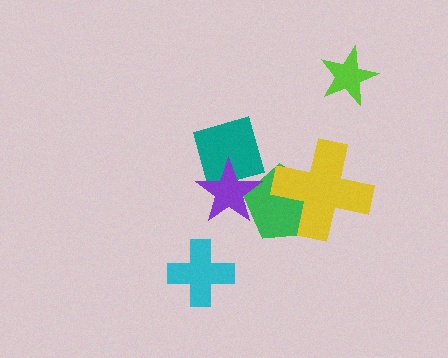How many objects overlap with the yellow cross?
1 object overlaps with the yellow cross.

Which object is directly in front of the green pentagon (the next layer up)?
The yellow cross is directly in front of the green pentagon.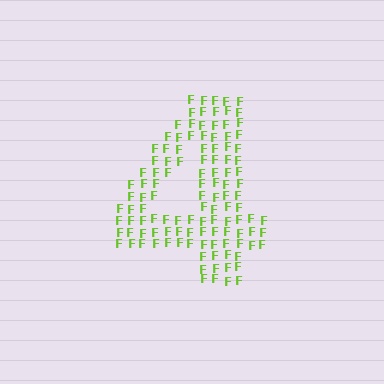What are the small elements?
The small elements are letter F's.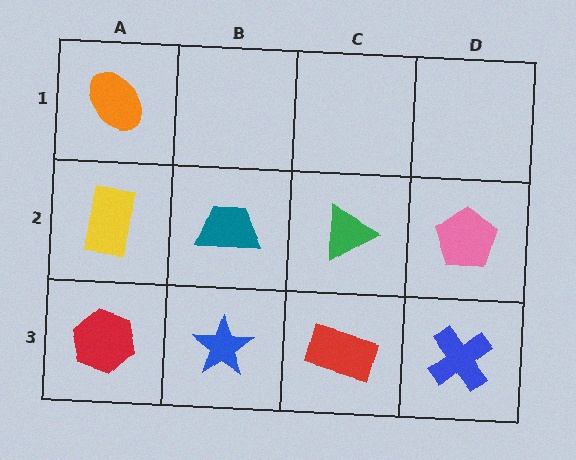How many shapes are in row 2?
4 shapes.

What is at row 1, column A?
An orange ellipse.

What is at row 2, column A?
A yellow rectangle.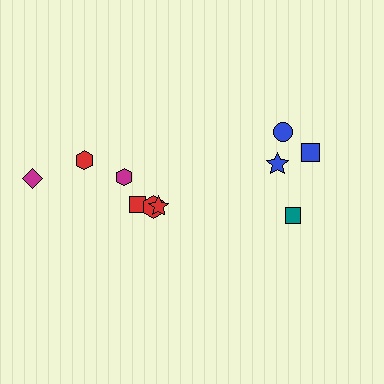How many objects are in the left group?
There are 6 objects.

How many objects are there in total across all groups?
There are 10 objects.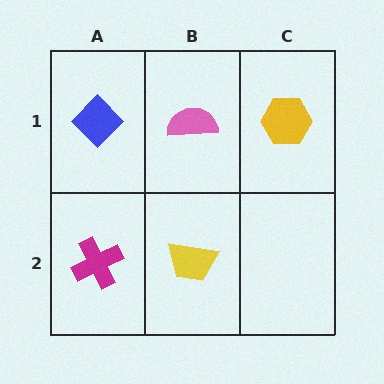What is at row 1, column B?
A pink semicircle.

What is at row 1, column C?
A yellow hexagon.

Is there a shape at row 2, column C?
No, that cell is empty.